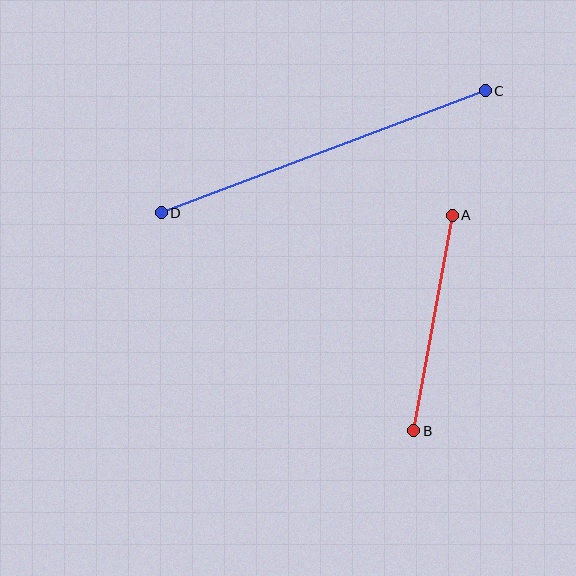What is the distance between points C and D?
The distance is approximately 346 pixels.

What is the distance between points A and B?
The distance is approximately 219 pixels.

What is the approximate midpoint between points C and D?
The midpoint is at approximately (323, 152) pixels.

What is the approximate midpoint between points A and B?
The midpoint is at approximately (433, 323) pixels.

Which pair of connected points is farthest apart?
Points C and D are farthest apart.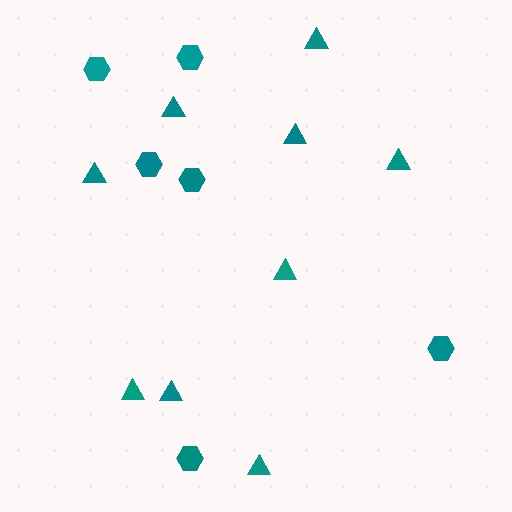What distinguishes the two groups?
There are 2 groups: one group of hexagons (6) and one group of triangles (9).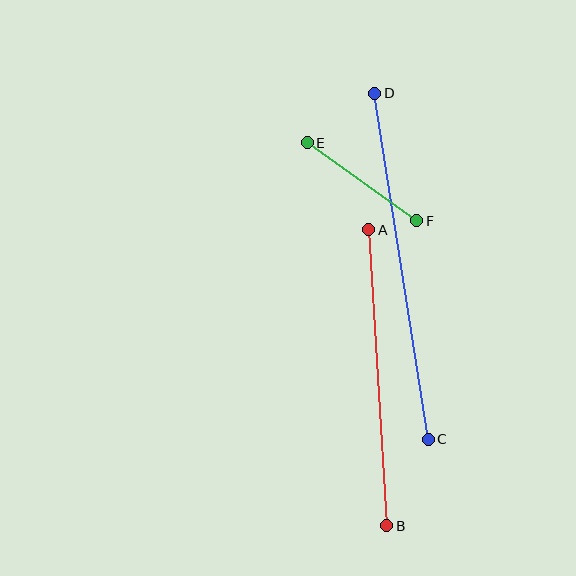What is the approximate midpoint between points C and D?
The midpoint is at approximately (401, 266) pixels.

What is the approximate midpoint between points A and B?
The midpoint is at approximately (378, 378) pixels.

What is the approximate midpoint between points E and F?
The midpoint is at approximately (362, 182) pixels.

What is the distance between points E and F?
The distance is approximately 135 pixels.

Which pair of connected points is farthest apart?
Points C and D are farthest apart.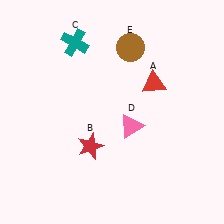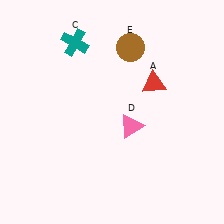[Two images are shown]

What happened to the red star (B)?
The red star (B) was removed in Image 2. It was in the bottom-left area of Image 1.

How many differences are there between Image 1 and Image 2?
There is 1 difference between the two images.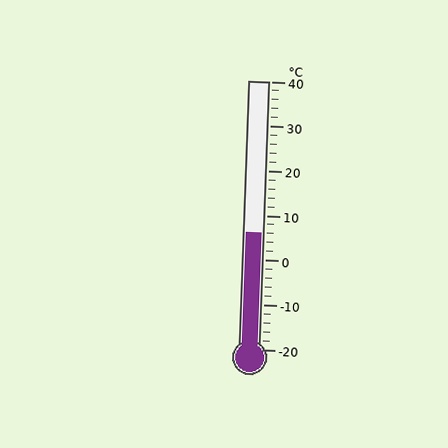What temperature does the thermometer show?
The thermometer shows approximately 6°C.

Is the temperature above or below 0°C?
The temperature is above 0°C.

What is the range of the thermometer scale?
The thermometer scale ranges from -20°C to 40°C.